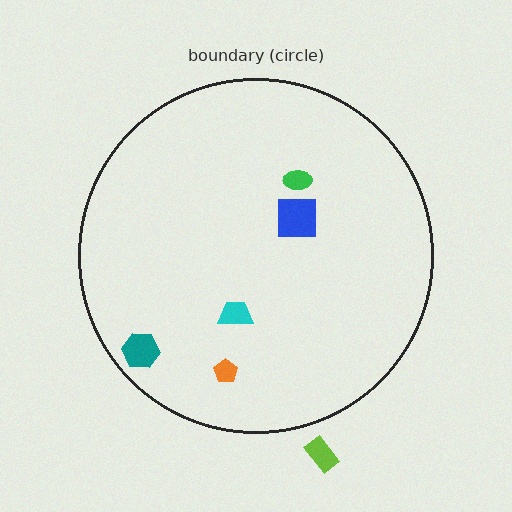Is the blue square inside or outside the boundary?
Inside.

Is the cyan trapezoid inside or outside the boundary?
Inside.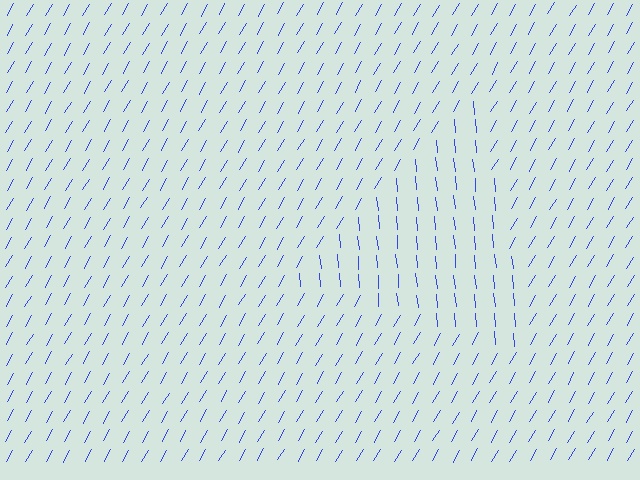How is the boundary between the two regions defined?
The boundary is defined purely by a change in line orientation (approximately 36 degrees difference). All lines are the same color and thickness.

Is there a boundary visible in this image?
Yes, there is a texture boundary formed by a change in line orientation.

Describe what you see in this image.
The image is filled with small blue line segments. A triangle region in the image has lines oriented differently from the surrounding lines, creating a visible texture boundary.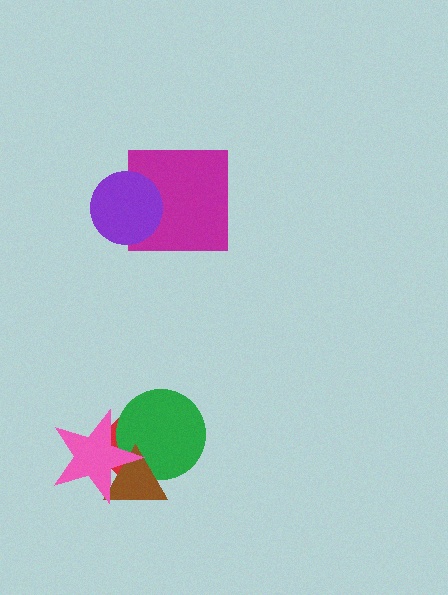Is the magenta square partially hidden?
Yes, it is partially covered by another shape.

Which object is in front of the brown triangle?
The pink star is in front of the brown triangle.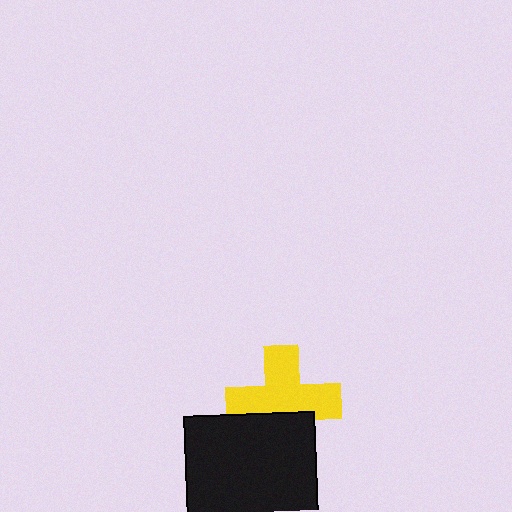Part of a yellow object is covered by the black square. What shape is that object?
It is a cross.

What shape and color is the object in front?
The object in front is a black square.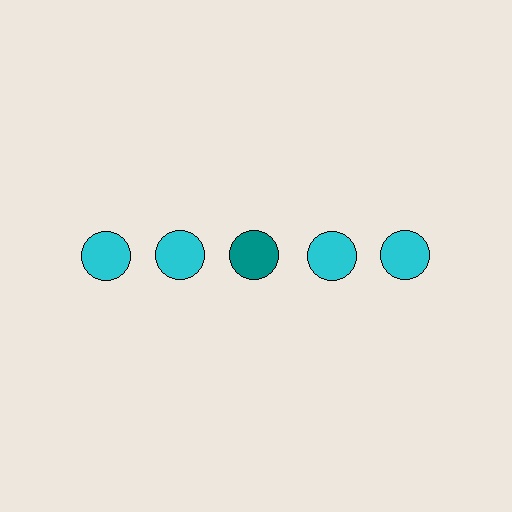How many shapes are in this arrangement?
There are 5 shapes arranged in a grid pattern.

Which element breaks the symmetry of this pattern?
The teal circle in the top row, center column breaks the symmetry. All other shapes are cyan circles.